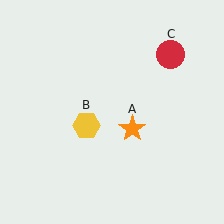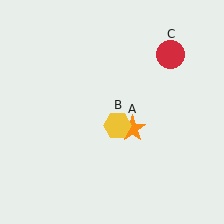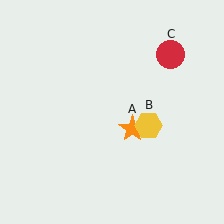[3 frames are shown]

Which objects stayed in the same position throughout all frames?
Orange star (object A) and red circle (object C) remained stationary.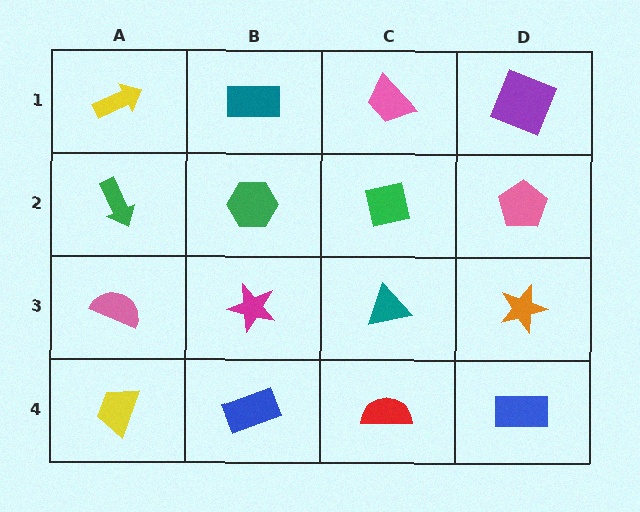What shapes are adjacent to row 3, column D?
A pink pentagon (row 2, column D), a blue rectangle (row 4, column D), a teal triangle (row 3, column C).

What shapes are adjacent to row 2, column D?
A purple square (row 1, column D), an orange star (row 3, column D), a green square (row 2, column C).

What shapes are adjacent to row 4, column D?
An orange star (row 3, column D), a red semicircle (row 4, column C).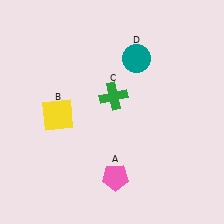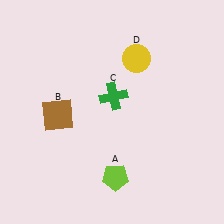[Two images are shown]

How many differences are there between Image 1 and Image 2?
There are 3 differences between the two images.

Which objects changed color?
A changed from pink to lime. B changed from yellow to brown. D changed from teal to yellow.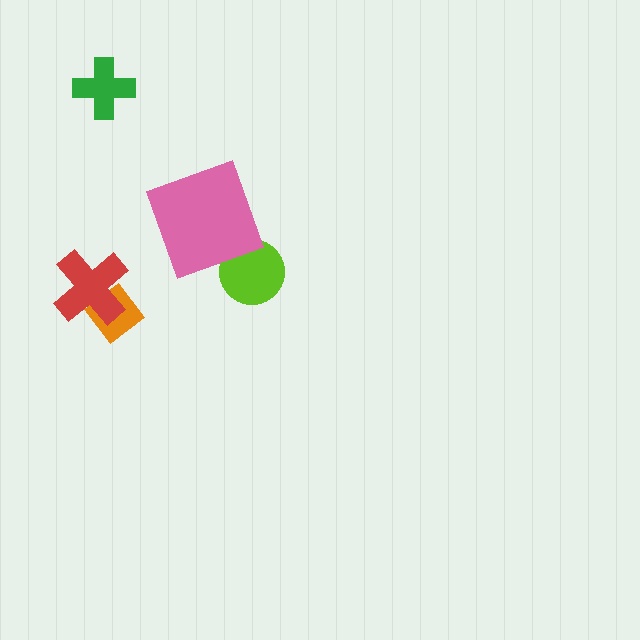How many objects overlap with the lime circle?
1 object overlaps with the lime circle.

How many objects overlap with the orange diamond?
1 object overlaps with the orange diamond.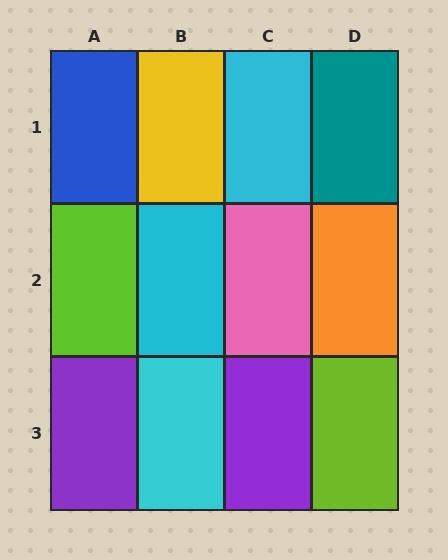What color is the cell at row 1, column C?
Cyan.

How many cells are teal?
1 cell is teal.